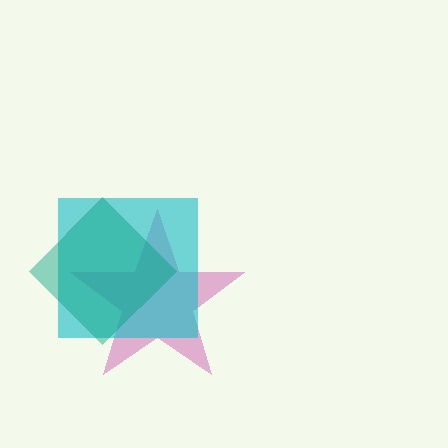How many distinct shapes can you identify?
There are 3 distinct shapes: a magenta star, a cyan square, a teal diamond.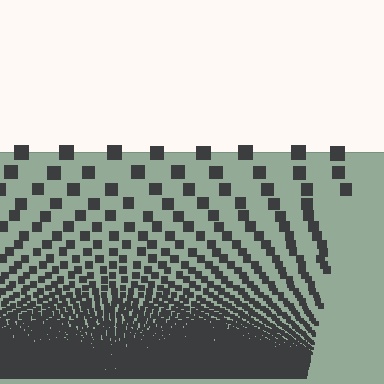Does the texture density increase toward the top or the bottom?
Density increases toward the bottom.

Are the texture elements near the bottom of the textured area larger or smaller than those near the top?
Smaller. The gradient is inverted — elements near the bottom are smaller and denser.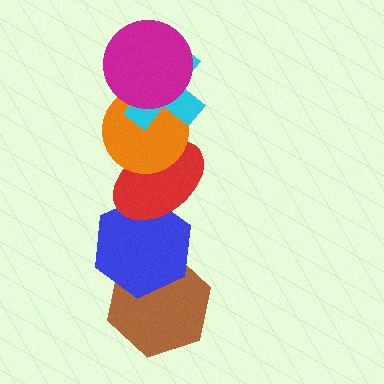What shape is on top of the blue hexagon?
The red ellipse is on top of the blue hexagon.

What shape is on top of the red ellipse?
The orange circle is on top of the red ellipse.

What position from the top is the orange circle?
The orange circle is 3rd from the top.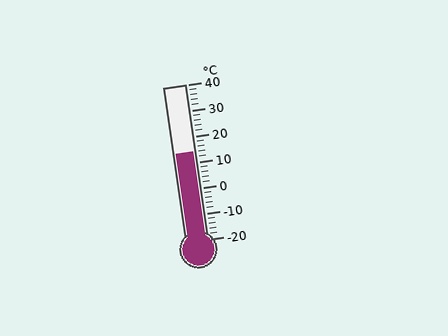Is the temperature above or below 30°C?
The temperature is below 30°C.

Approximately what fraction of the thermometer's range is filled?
The thermometer is filled to approximately 55% of its range.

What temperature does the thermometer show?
The thermometer shows approximately 14°C.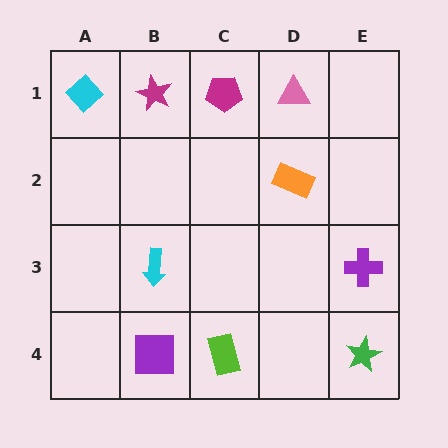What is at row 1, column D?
A pink triangle.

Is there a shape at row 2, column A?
No, that cell is empty.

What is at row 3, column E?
A purple cross.